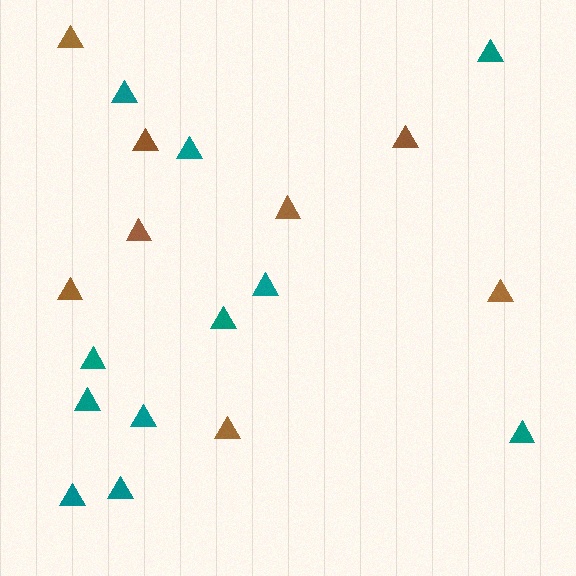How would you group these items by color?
There are 2 groups: one group of brown triangles (8) and one group of teal triangles (11).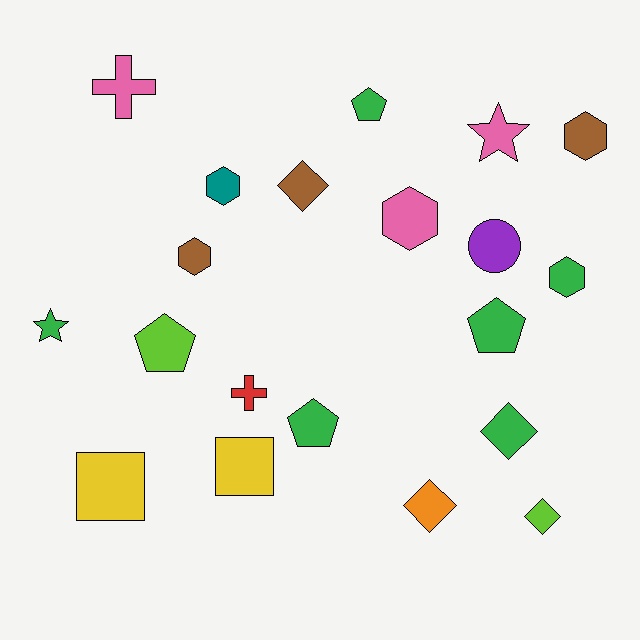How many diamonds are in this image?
There are 4 diamonds.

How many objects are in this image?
There are 20 objects.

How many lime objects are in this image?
There are 2 lime objects.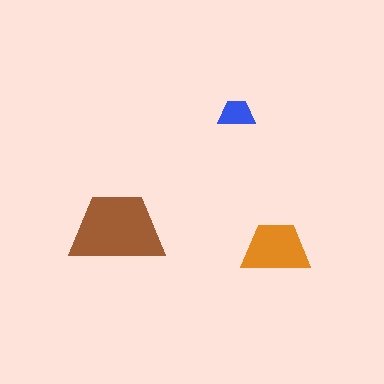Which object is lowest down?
The orange trapezoid is bottommost.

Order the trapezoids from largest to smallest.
the brown one, the orange one, the blue one.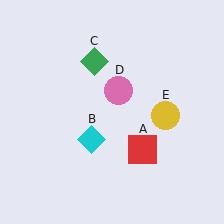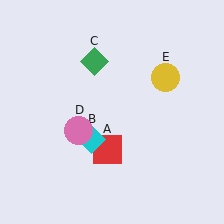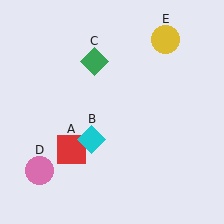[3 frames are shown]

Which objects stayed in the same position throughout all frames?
Cyan diamond (object B) and green diamond (object C) remained stationary.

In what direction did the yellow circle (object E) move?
The yellow circle (object E) moved up.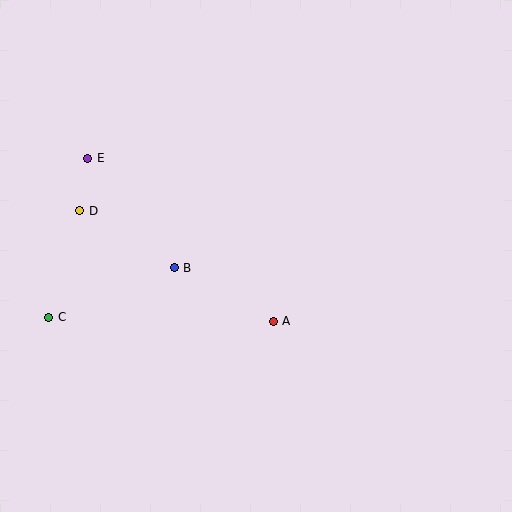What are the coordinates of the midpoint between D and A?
The midpoint between D and A is at (176, 266).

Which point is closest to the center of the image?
Point A at (273, 321) is closest to the center.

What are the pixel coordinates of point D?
Point D is at (80, 211).